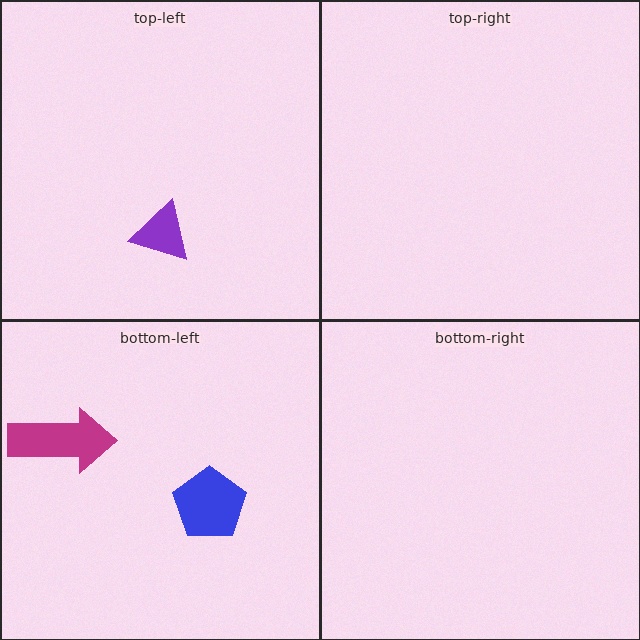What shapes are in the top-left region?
The purple triangle.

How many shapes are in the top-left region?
1.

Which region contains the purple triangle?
The top-left region.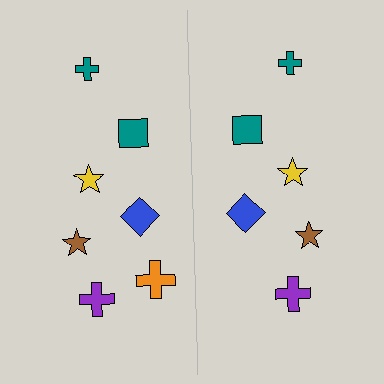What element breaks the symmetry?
A orange cross is missing from the right side.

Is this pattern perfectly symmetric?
No, the pattern is not perfectly symmetric. A orange cross is missing from the right side.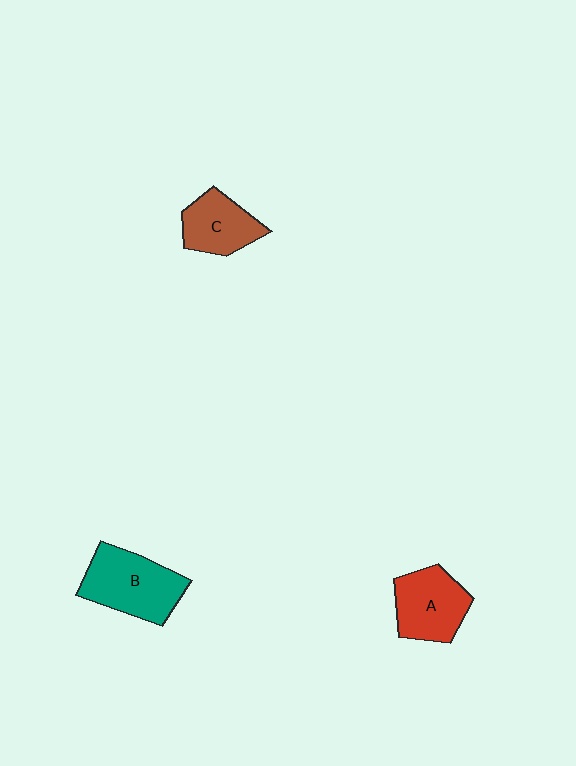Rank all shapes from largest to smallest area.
From largest to smallest: B (teal), A (red), C (brown).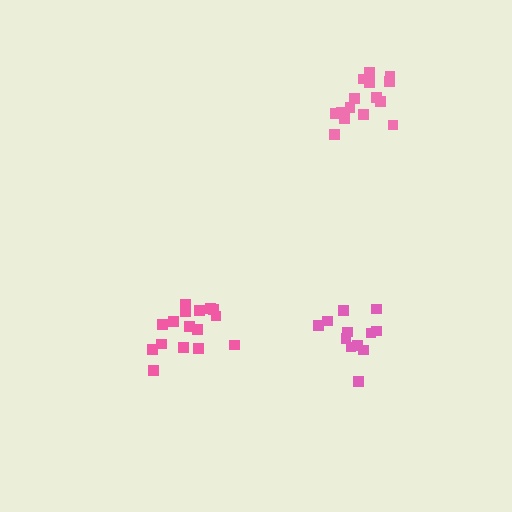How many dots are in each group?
Group 1: 15 dots, Group 2: 16 dots, Group 3: 12 dots (43 total).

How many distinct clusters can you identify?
There are 3 distinct clusters.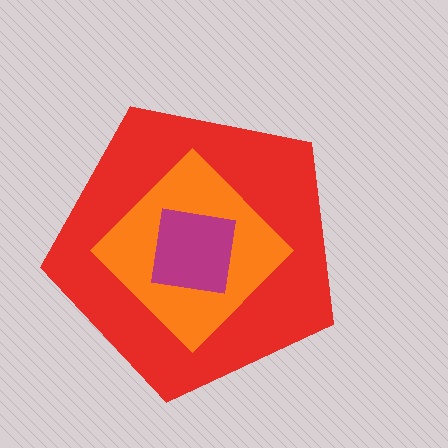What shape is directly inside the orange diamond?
The magenta square.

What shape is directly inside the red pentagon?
The orange diamond.